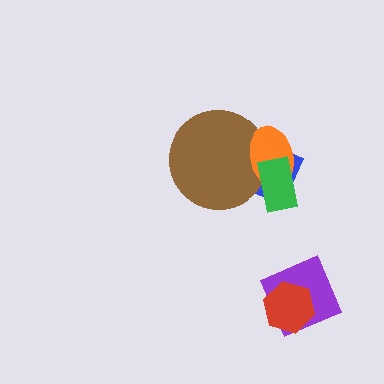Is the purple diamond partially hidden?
Yes, it is partially covered by another shape.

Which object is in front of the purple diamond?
The red hexagon is in front of the purple diamond.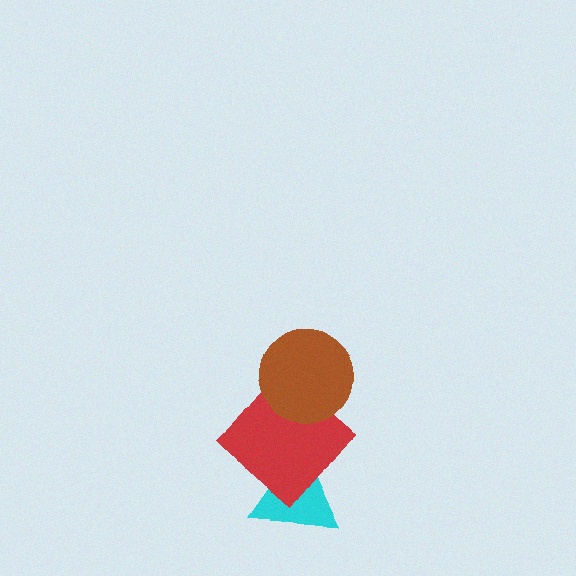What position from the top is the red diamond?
The red diamond is 2nd from the top.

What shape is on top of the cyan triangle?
The red diamond is on top of the cyan triangle.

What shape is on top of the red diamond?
The brown circle is on top of the red diamond.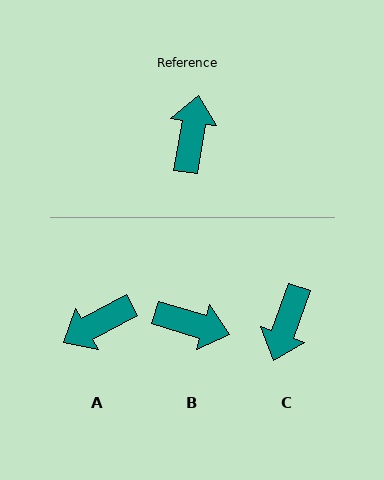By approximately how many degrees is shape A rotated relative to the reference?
Approximately 128 degrees counter-clockwise.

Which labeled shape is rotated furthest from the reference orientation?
C, about 170 degrees away.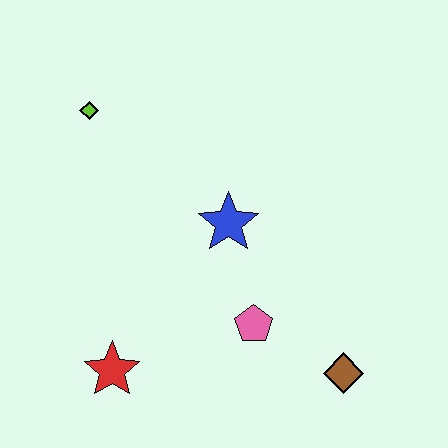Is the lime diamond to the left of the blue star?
Yes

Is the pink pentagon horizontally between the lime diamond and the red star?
No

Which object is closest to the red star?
The pink pentagon is closest to the red star.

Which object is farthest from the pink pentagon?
The lime diamond is farthest from the pink pentagon.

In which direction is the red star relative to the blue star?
The red star is below the blue star.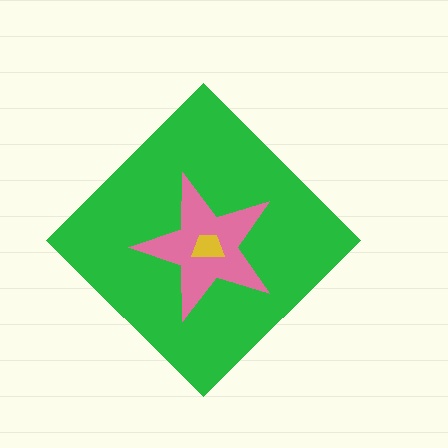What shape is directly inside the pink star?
The yellow trapezoid.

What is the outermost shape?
The green diamond.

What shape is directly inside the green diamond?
The pink star.